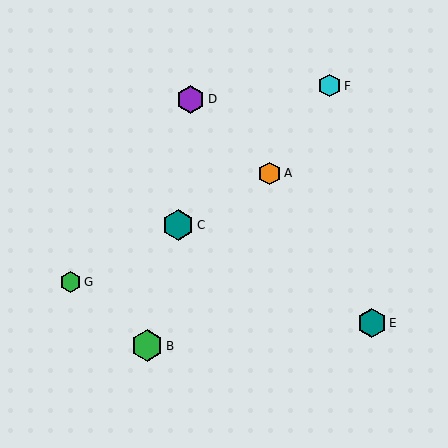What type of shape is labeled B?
Shape B is a green hexagon.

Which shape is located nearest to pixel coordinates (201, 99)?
The purple hexagon (labeled D) at (190, 99) is nearest to that location.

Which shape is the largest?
The teal hexagon (labeled C) is the largest.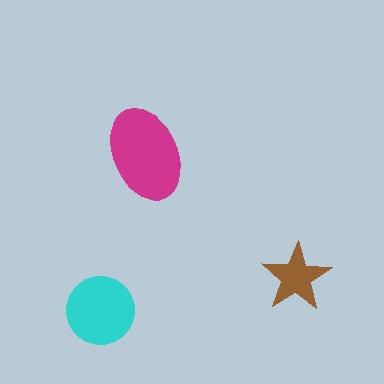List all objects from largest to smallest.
The magenta ellipse, the cyan circle, the brown star.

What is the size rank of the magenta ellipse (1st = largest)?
1st.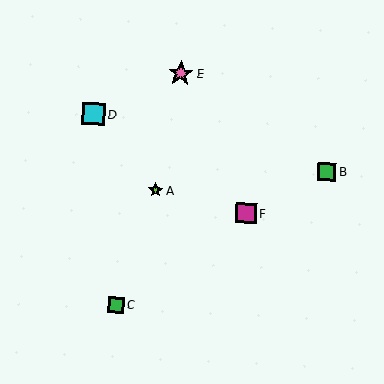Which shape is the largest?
The pink star (labeled E) is the largest.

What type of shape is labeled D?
Shape D is a cyan square.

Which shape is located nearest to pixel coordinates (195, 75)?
The pink star (labeled E) at (181, 73) is nearest to that location.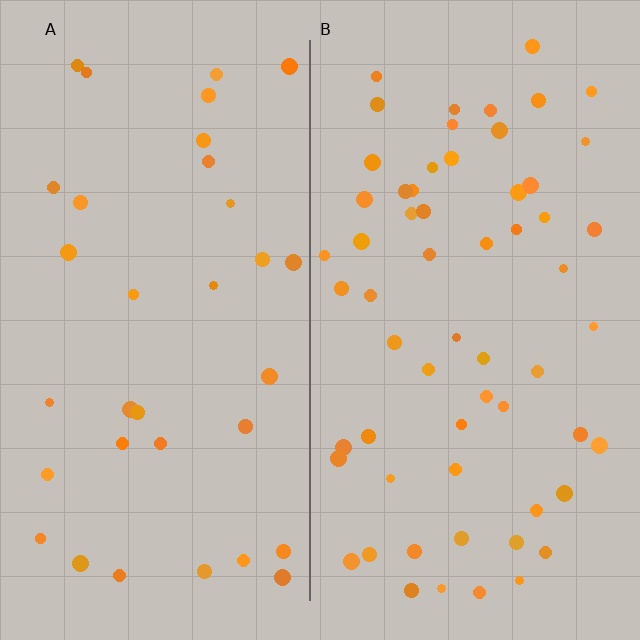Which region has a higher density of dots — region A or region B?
B (the right).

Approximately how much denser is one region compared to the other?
Approximately 1.8× — region B over region A.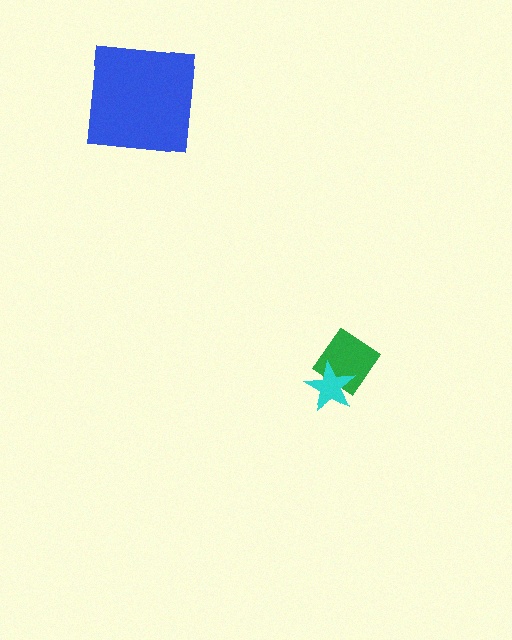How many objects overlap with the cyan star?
1 object overlaps with the cyan star.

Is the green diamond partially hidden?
Yes, it is partially covered by another shape.